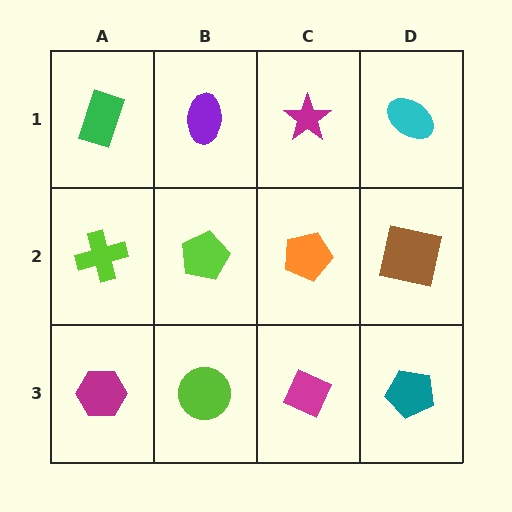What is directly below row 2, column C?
A magenta diamond.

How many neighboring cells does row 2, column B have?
4.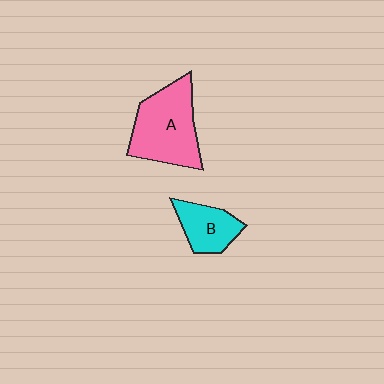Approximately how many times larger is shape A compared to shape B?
Approximately 1.9 times.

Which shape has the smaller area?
Shape B (cyan).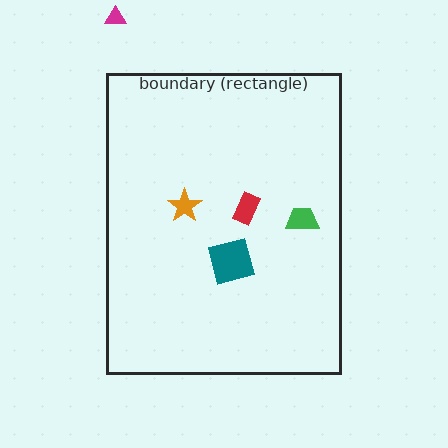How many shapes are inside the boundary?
4 inside, 1 outside.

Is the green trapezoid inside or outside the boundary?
Inside.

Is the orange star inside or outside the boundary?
Inside.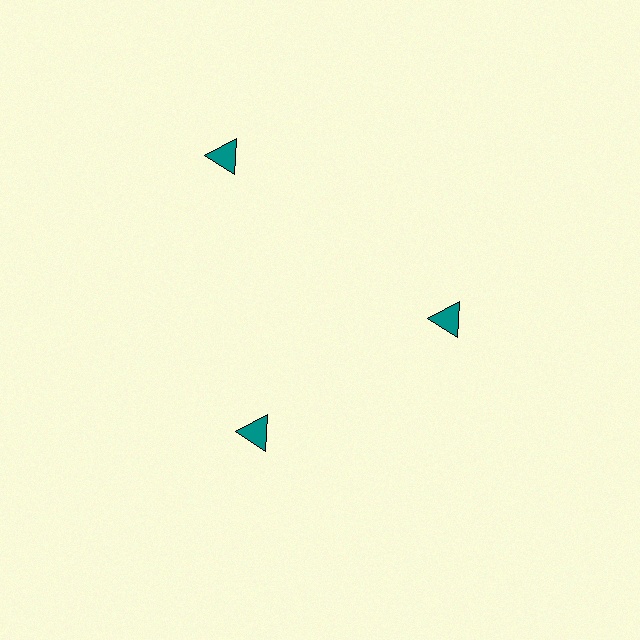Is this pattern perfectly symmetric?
No. The 3 teal triangles are arranged in a ring, but one element near the 11 o'clock position is pushed outward from the center, breaking the 3-fold rotational symmetry.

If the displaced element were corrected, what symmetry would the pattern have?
It would have 3-fold rotational symmetry — the pattern would map onto itself every 120 degrees.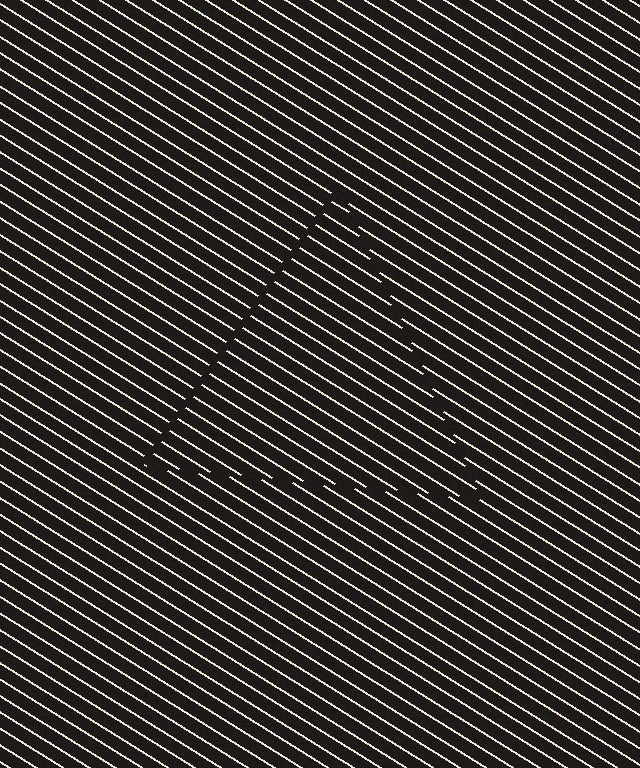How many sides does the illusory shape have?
3 sides — the line-ends trace a triangle.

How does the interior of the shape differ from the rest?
The interior of the shape contains the same grating, shifted by half a period — the contour is defined by the phase discontinuity where line-ends from the inner and outer gratings abut.